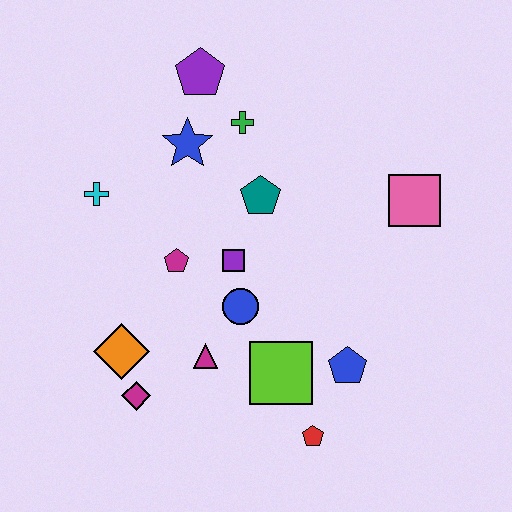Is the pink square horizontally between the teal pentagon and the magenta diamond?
No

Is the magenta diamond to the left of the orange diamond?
No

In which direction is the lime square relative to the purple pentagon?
The lime square is below the purple pentagon.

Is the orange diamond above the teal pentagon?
No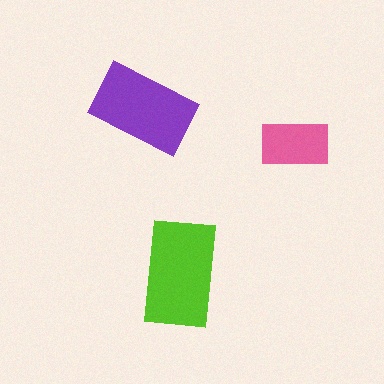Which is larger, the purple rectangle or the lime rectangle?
The lime one.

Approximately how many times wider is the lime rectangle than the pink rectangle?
About 1.5 times wider.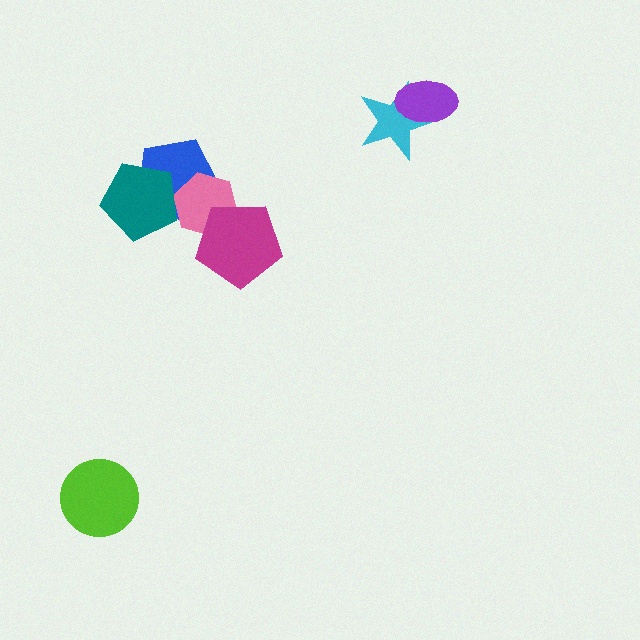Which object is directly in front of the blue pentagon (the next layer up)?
The pink hexagon is directly in front of the blue pentagon.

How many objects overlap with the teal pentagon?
2 objects overlap with the teal pentagon.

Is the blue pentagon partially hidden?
Yes, it is partially covered by another shape.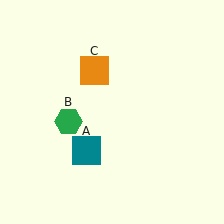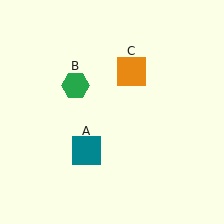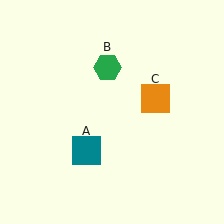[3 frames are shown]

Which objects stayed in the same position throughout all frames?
Teal square (object A) remained stationary.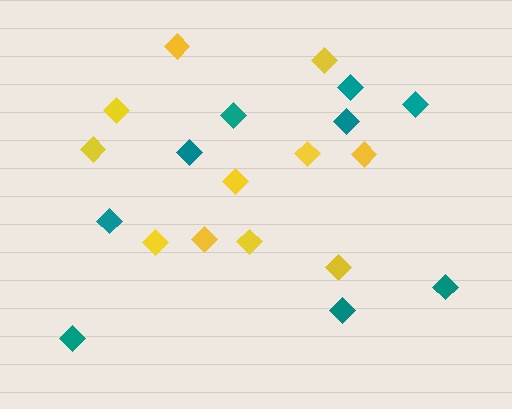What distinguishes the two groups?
There are 2 groups: one group of yellow diamonds (11) and one group of teal diamonds (9).